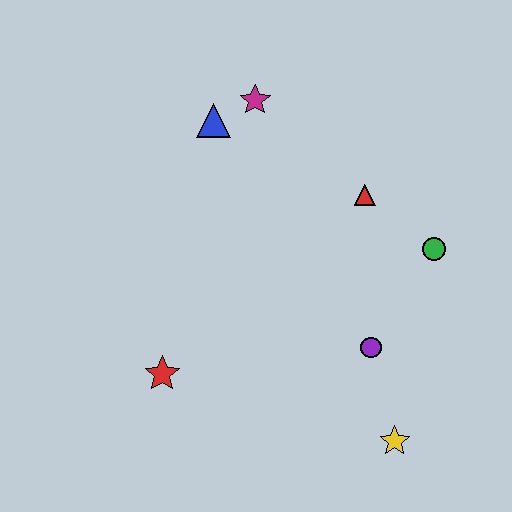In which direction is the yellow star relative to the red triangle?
The yellow star is below the red triangle.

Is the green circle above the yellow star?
Yes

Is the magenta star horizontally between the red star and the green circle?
Yes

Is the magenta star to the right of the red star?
Yes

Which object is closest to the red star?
The purple circle is closest to the red star.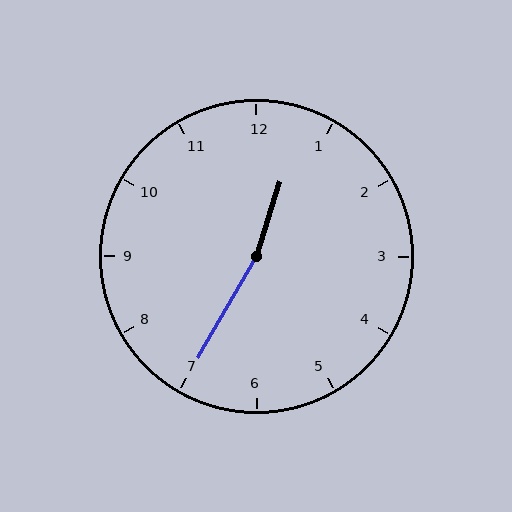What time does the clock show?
12:35.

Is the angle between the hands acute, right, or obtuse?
It is obtuse.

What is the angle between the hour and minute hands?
Approximately 168 degrees.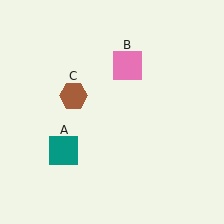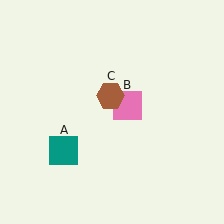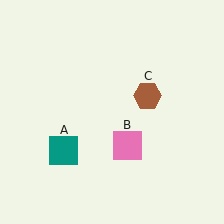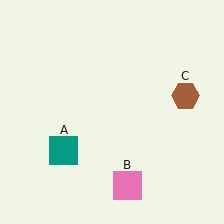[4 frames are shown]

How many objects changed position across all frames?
2 objects changed position: pink square (object B), brown hexagon (object C).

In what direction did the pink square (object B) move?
The pink square (object B) moved down.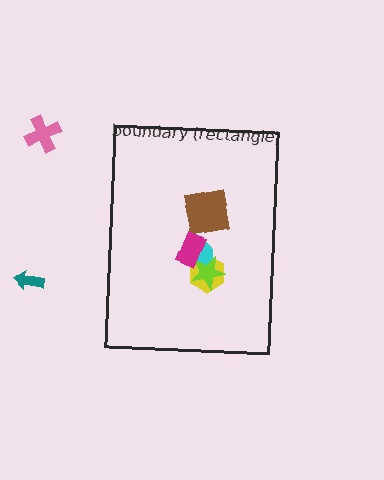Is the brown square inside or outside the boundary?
Inside.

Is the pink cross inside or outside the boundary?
Outside.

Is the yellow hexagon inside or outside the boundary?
Inside.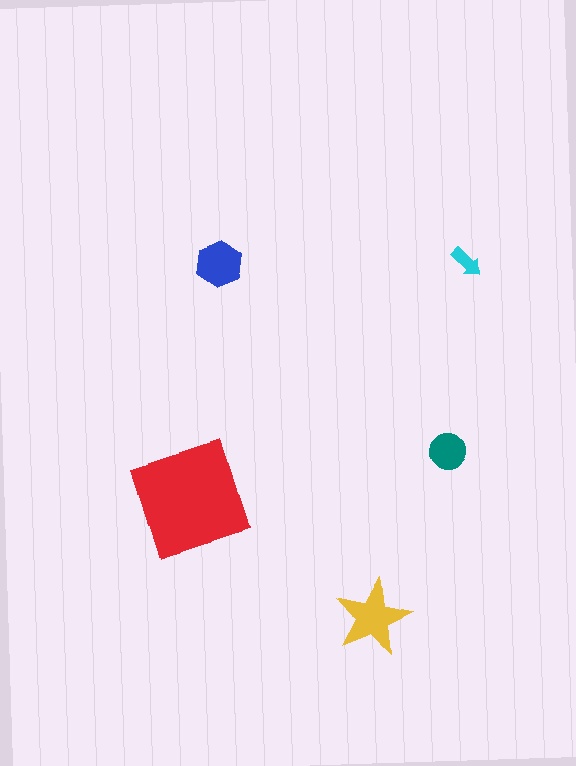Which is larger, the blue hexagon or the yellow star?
The yellow star.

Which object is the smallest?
The cyan arrow.